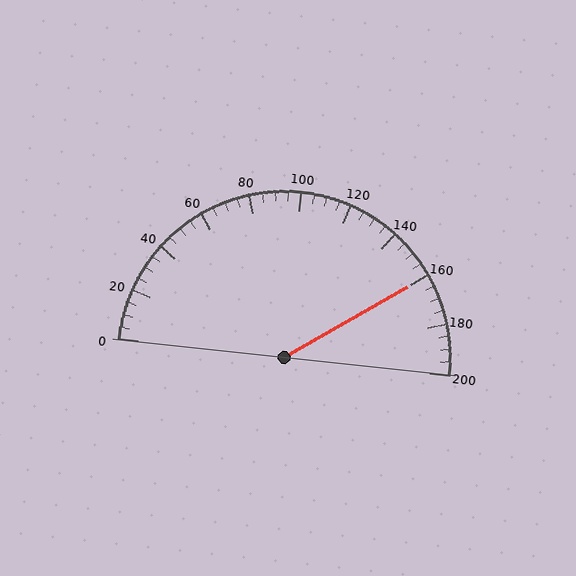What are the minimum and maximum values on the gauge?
The gauge ranges from 0 to 200.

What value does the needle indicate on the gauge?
The needle indicates approximately 160.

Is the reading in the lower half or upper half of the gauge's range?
The reading is in the upper half of the range (0 to 200).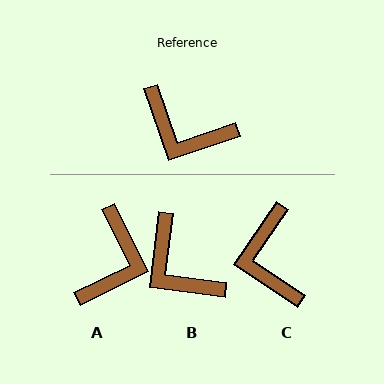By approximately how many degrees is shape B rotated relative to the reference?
Approximately 26 degrees clockwise.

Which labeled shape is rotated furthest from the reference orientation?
A, about 98 degrees away.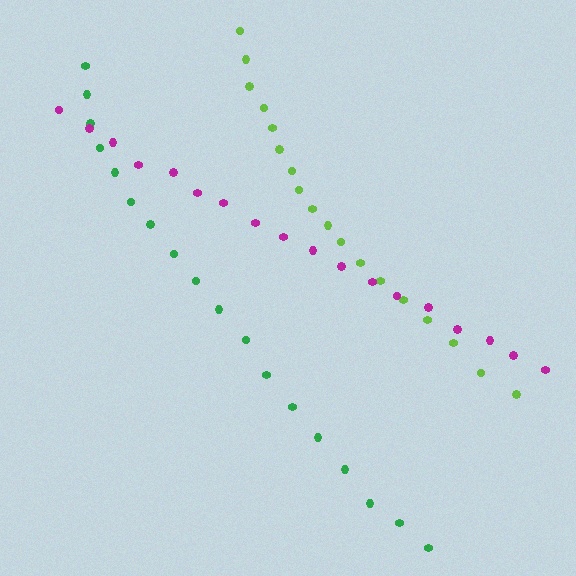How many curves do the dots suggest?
There are 3 distinct paths.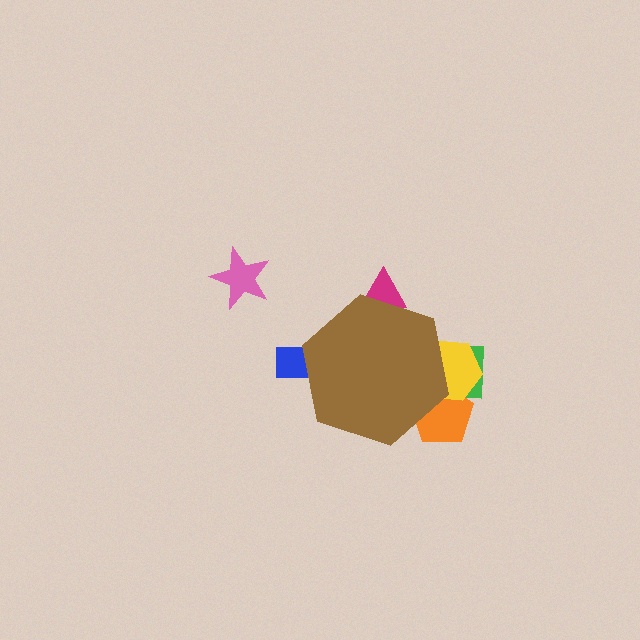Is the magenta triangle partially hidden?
Yes, the magenta triangle is partially hidden behind the brown hexagon.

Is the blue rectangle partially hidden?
Yes, the blue rectangle is partially hidden behind the brown hexagon.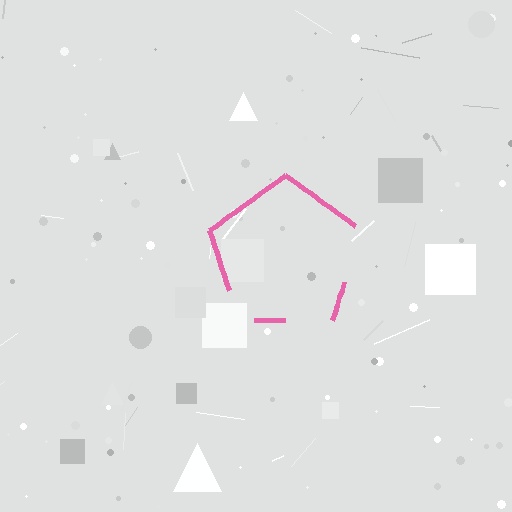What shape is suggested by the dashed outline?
The dashed outline suggests a pentagon.